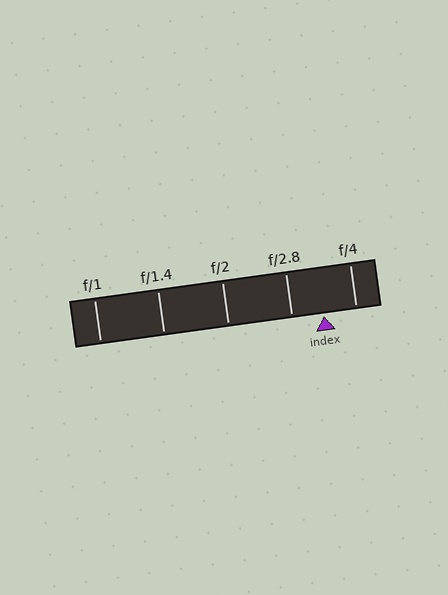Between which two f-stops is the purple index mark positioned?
The index mark is between f/2.8 and f/4.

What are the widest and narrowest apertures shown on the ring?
The widest aperture shown is f/1 and the narrowest is f/4.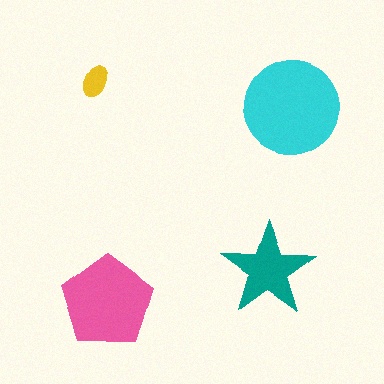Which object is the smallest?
The yellow ellipse.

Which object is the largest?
The cyan circle.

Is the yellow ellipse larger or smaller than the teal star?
Smaller.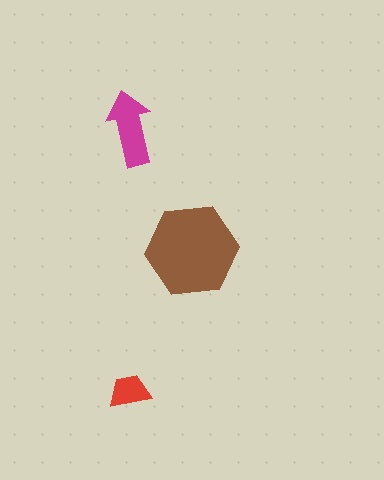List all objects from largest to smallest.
The brown hexagon, the magenta arrow, the red trapezoid.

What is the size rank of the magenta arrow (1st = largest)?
2nd.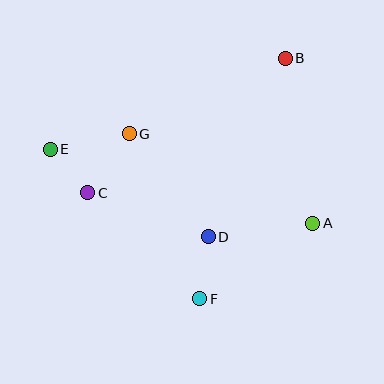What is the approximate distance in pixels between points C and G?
The distance between C and G is approximately 72 pixels.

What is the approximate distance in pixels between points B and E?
The distance between B and E is approximately 252 pixels.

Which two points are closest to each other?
Points C and E are closest to each other.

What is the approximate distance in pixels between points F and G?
The distance between F and G is approximately 180 pixels.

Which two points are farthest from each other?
Points A and E are farthest from each other.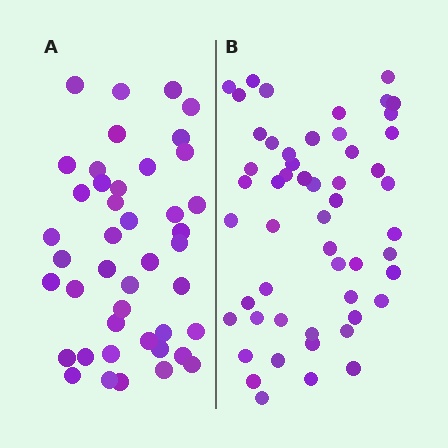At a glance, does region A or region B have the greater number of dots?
Region B (the right region) has more dots.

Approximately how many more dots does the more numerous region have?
Region B has roughly 10 or so more dots than region A.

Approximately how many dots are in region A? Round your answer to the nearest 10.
About 40 dots. (The exact count is 43, which rounds to 40.)